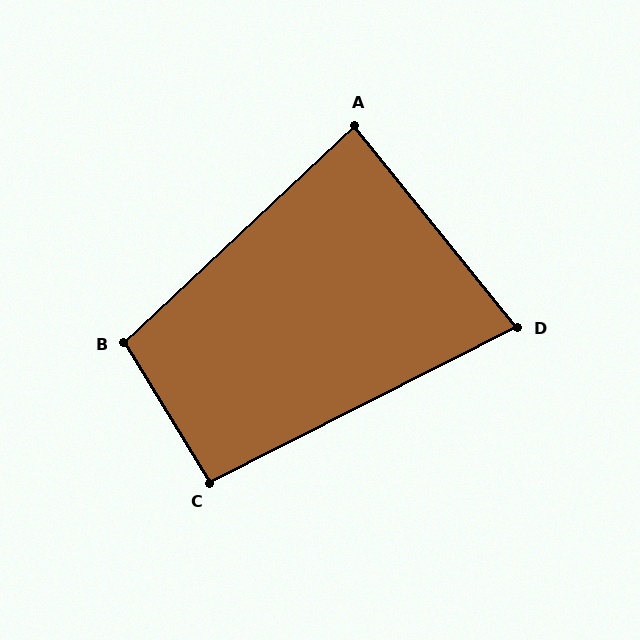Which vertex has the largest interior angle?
B, at approximately 102 degrees.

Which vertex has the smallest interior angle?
D, at approximately 78 degrees.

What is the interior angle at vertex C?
Approximately 94 degrees (approximately right).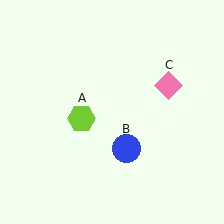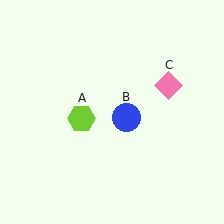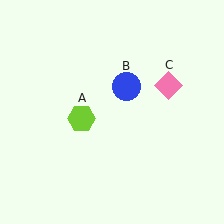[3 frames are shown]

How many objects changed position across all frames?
1 object changed position: blue circle (object B).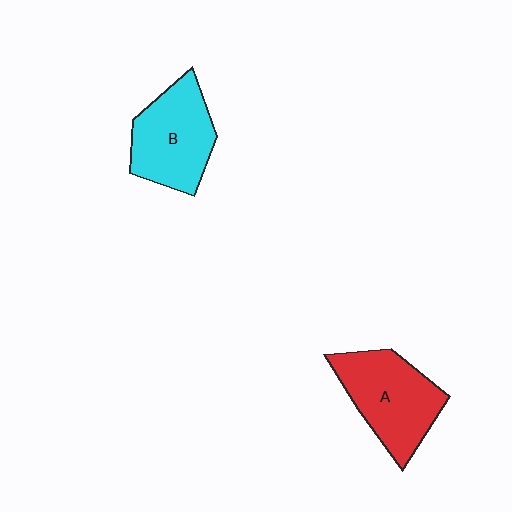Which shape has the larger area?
Shape A (red).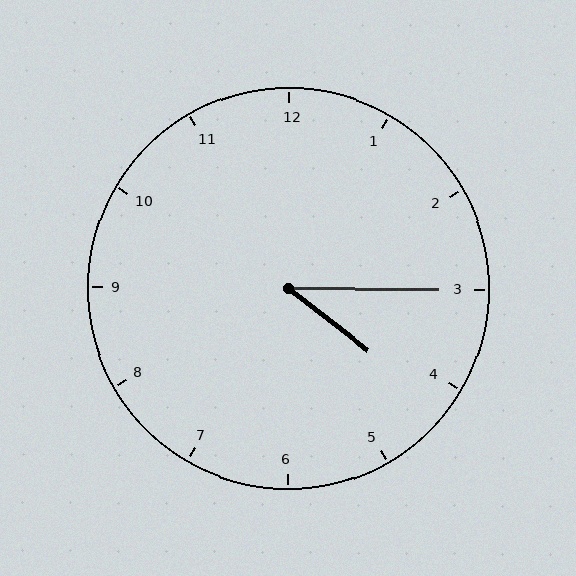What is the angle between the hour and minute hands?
Approximately 38 degrees.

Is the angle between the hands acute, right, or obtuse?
It is acute.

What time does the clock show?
4:15.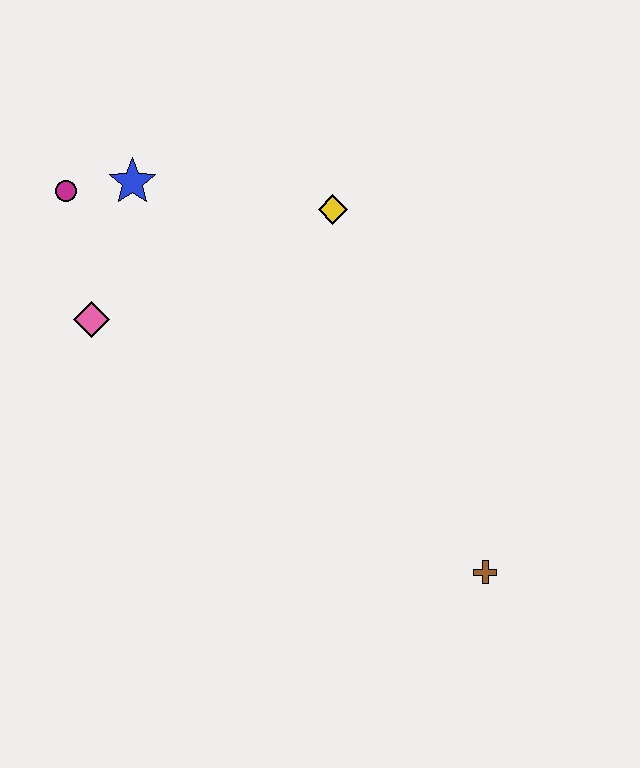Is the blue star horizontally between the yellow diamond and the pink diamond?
Yes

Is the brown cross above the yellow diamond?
No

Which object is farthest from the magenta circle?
The brown cross is farthest from the magenta circle.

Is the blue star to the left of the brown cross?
Yes